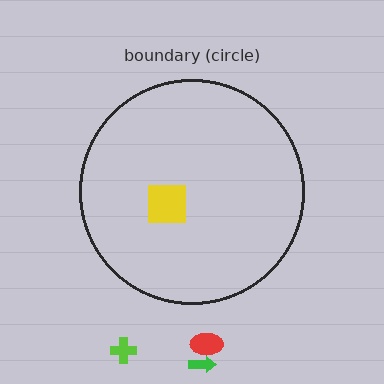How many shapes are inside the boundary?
1 inside, 3 outside.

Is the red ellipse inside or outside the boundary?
Outside.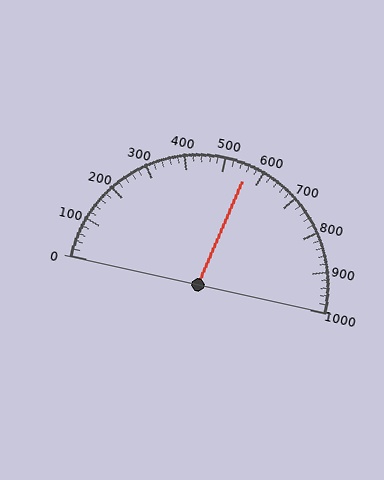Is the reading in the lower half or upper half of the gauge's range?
The reading is in the upper half of the range (0 to 1000).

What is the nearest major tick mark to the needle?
The nearest major tick mark is 600.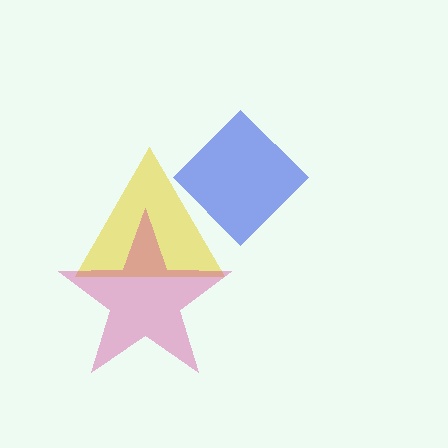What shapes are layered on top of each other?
The layered shapes are: a blue diamond, a yellow triangle, a magenta star.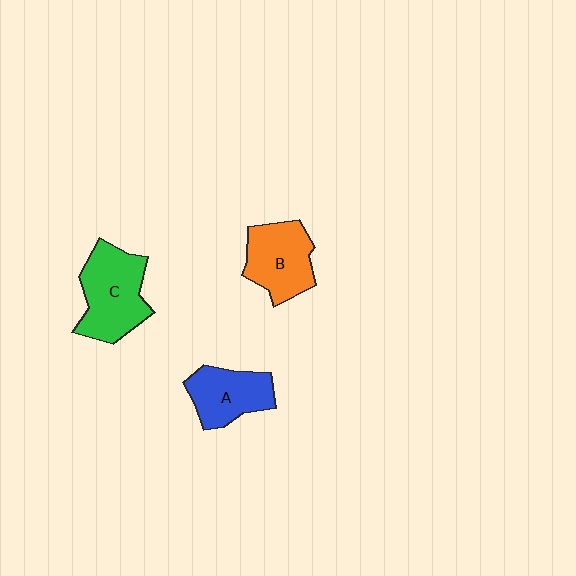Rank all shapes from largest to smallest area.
From largest to smallest: C (green), B (orange), A (blue).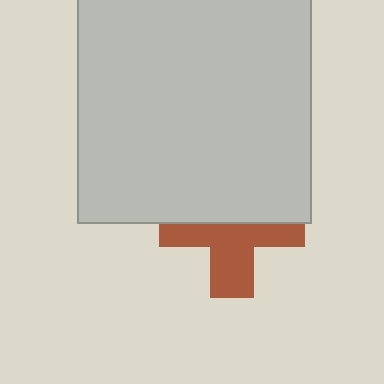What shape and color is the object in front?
The object in front is a light gray square.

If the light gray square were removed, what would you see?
You would see the complete brown cross.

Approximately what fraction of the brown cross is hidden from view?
Roughly 48% of the brown cross is hidden behind the light gray square.